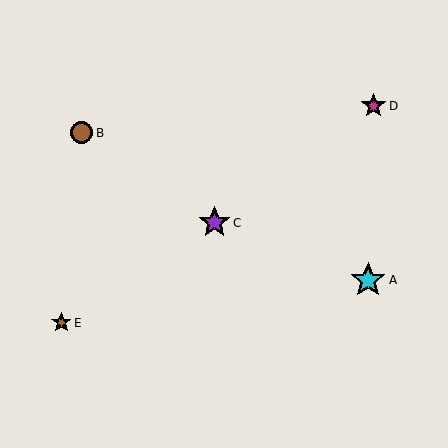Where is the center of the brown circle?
The center of the brown circle is at (82, 133).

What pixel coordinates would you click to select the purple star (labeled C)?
Click at (215, 223) to select the purple star C.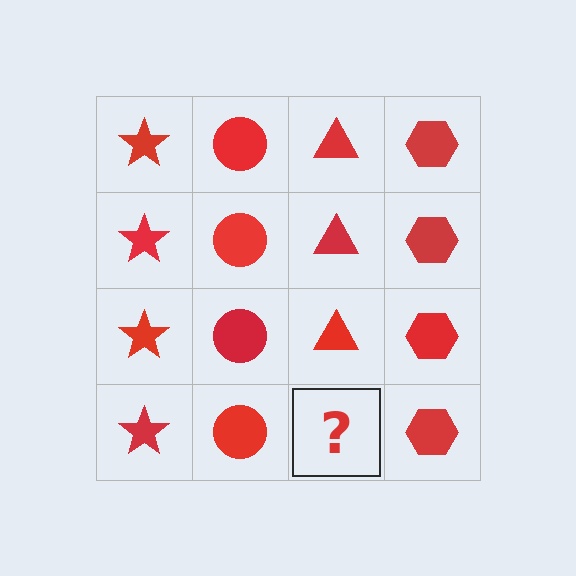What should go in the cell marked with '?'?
The missing cell should contain a red triangle.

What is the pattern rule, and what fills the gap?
The rule is that each column has a consistent shape. The gap should be filled with a red triangle.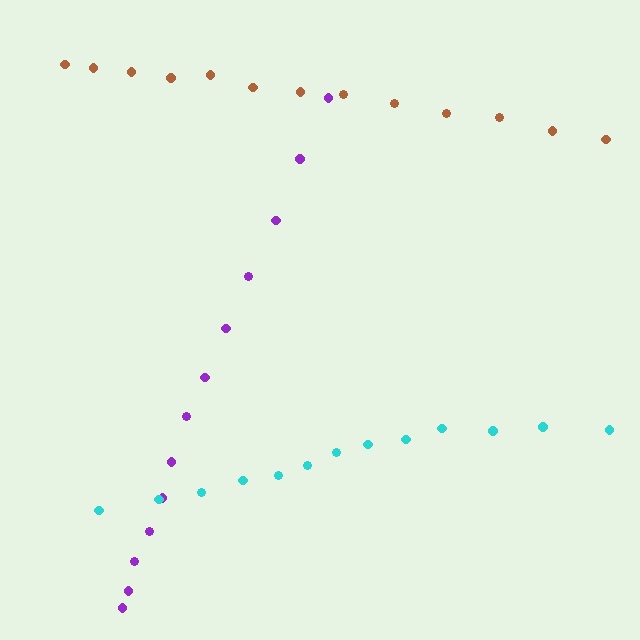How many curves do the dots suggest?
There are 3 distinct paths.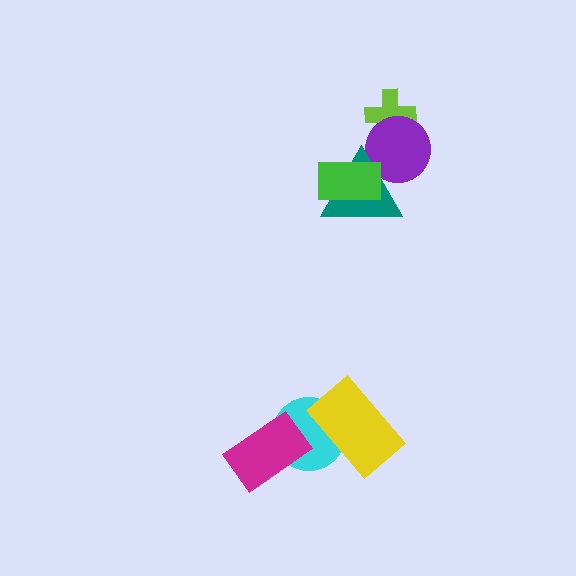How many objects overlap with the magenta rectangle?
1 object overlaps with the magenta rectangle.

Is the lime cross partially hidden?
Yes, it is partially covered by another shape.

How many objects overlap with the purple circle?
2 objects overlap with the purple circle.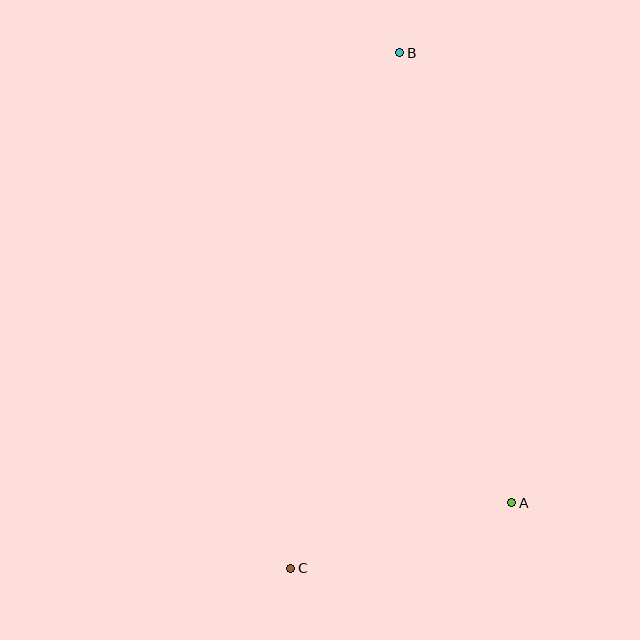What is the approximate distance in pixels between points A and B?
The distance between A and B is approximately 464 pixels.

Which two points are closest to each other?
Points A and C are closest to each other.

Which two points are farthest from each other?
Points B and C are farthest from each other.